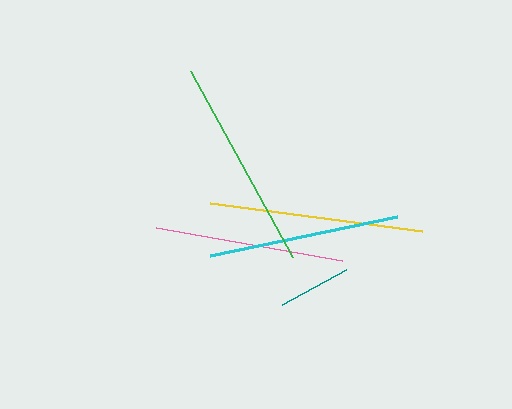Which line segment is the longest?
The yellow line is the longest at approximately 214 pixels.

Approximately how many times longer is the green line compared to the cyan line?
The green line is approximately 1.1 times the length of the cyan line.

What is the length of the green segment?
The green segment is approximately 212 pixels long.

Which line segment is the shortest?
The teal line is the shortest at approximately 73 pixels.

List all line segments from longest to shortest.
From longest to shortest: yellow, green, cyan, pink, teal.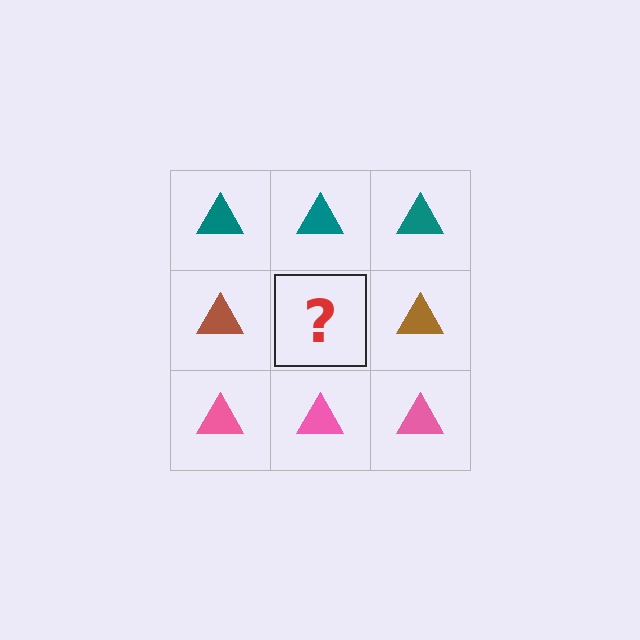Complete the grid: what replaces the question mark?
The question mark should be replaced with a brown triangle.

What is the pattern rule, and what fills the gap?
The rule is that each row has a consistent color. The gap should be filled with a brown triangle.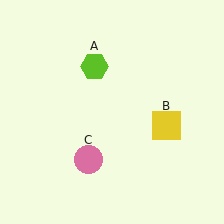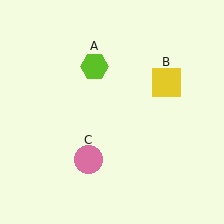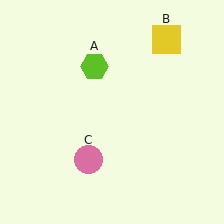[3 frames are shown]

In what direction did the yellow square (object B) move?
The yellow square (object B) moved up.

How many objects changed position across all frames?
1 object changed position: yellow square (object B).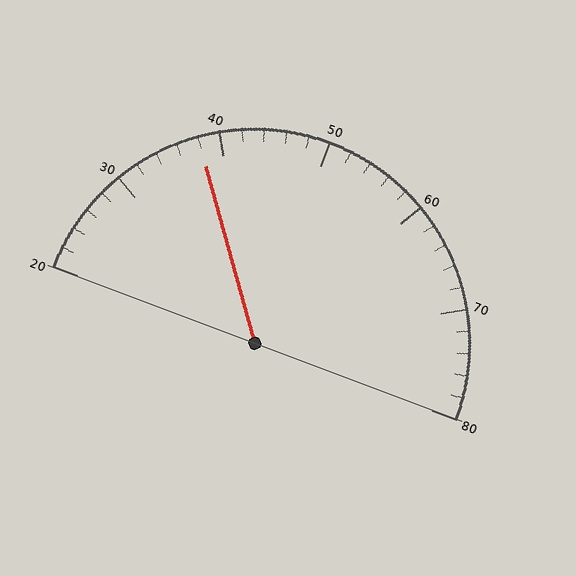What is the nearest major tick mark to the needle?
The nearest major tick mark is 40.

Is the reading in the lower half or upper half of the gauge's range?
The reading is in the lower half of the range (20 to 80).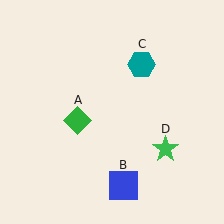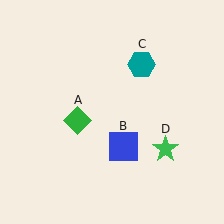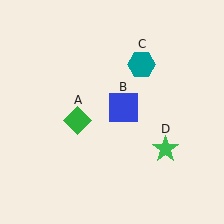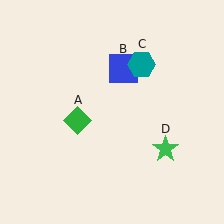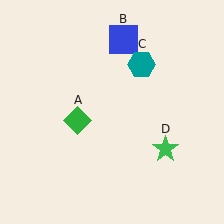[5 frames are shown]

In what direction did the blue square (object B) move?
The blue square (object B) moved up.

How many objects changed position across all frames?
1 object changed position: blue square (object B).